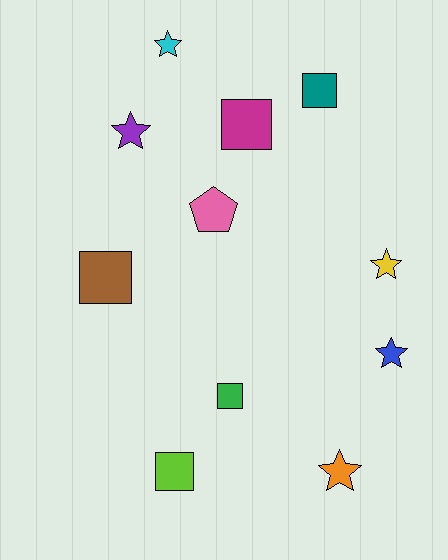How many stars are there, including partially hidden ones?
There are 5 stars.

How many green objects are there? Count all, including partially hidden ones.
There is 1 green object.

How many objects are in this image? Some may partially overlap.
There are 11 objects.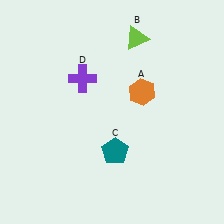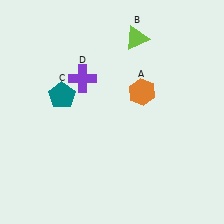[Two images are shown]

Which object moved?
The teal pentagon (C) moved up.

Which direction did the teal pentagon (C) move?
The teal pentagon (C) moved up.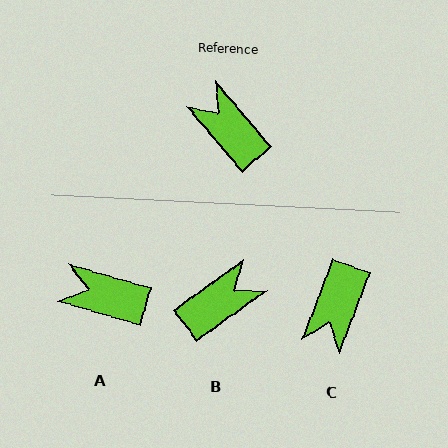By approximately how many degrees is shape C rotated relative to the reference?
Approximately 119 degrees counter-clockwise.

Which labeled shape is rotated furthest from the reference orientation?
C, about 119 degrees away.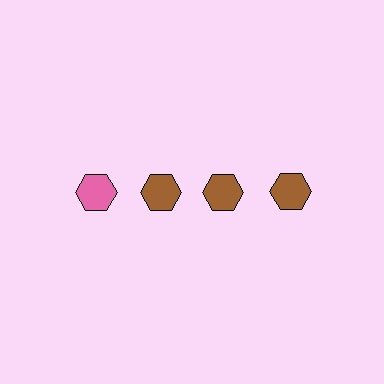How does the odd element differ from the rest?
It has a different color: pink instead of brown.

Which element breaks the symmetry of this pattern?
The pink hexagon in the top row, leftmost column breaks the symmetry. All other shapes are brown hexagons.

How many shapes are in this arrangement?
There are 4 shapes arranged in a grid pattern.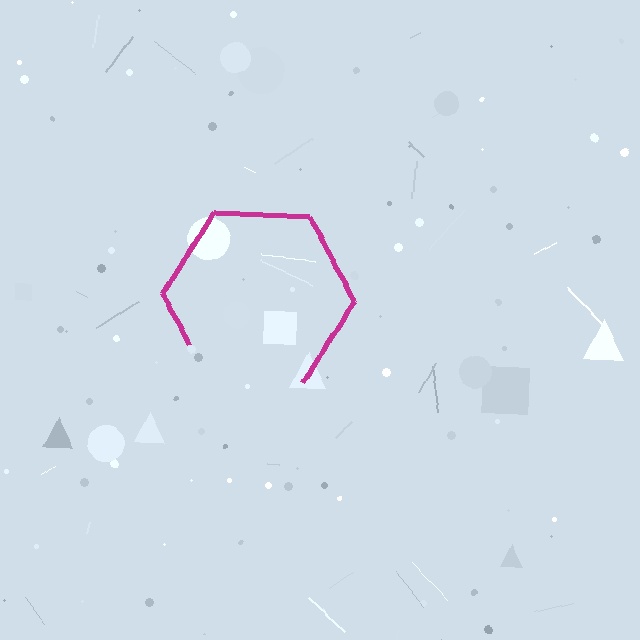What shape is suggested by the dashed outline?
The dashed outline suggests a hexagon.